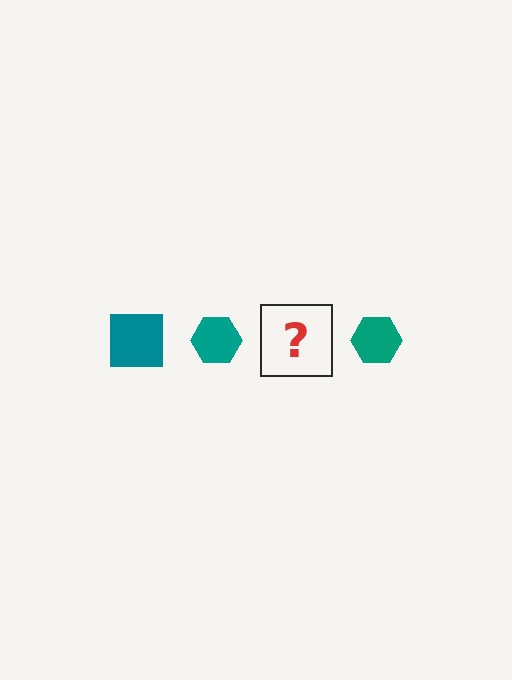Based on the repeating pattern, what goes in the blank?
The blank should be a teal square.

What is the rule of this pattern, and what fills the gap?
The rule is that the pattern cycles through square, hexagon shapes in teal. The gap should be filled with a teal square.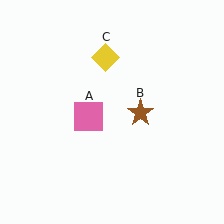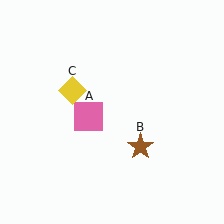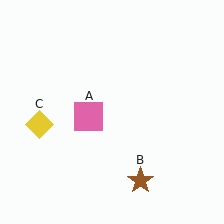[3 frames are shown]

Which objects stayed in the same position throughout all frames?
Pink square (object A) remained stationary.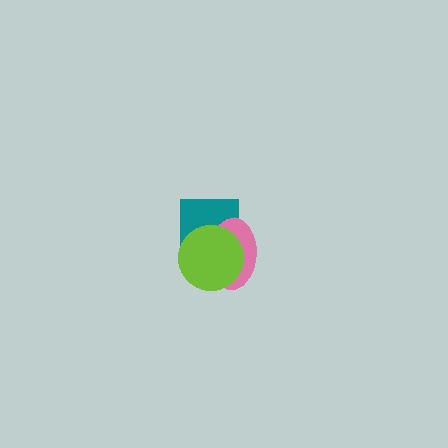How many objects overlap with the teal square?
2 objects overlap with the teal square.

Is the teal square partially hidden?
Yes, it is partially covered by another shape.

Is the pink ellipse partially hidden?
Yes, it is partially covered by another shape.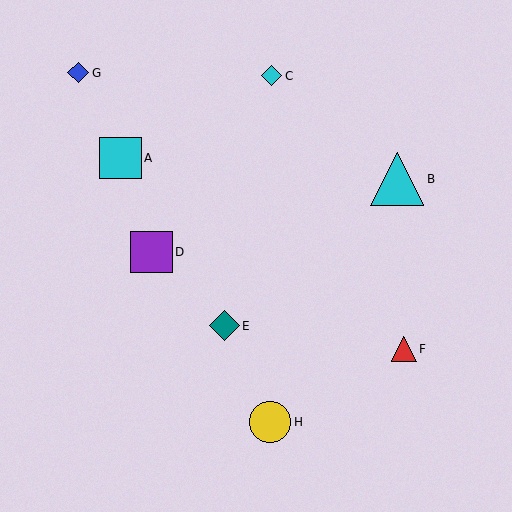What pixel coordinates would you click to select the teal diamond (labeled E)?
Click at (225, 326) to select the teal diamond E.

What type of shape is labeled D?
Shape D is a purple square.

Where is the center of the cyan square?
The center of the cyan square is at (121, 158).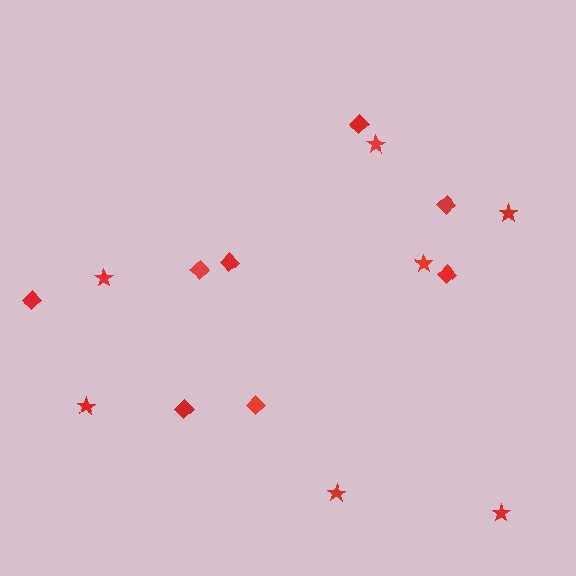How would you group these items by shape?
There are 2 groups: one group of stars (7) and one group of diamonds (8).